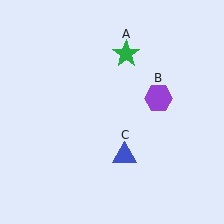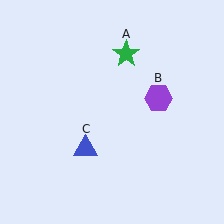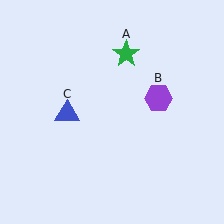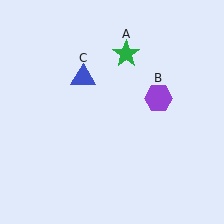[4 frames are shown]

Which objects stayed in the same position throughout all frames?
Green star (object A) and purple hexagon (object B) remained stationary.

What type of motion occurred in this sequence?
The blue triangle (object C) rotated clockwise around the center of the scene.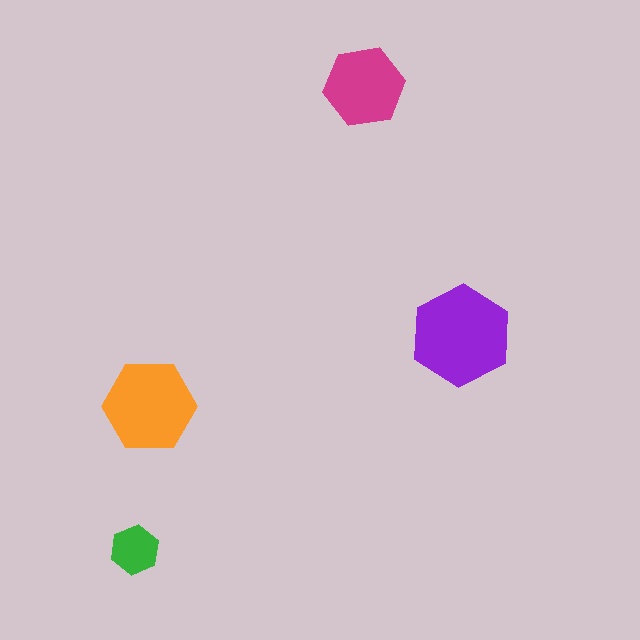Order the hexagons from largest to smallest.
the purple one, the orange one, the magenta one, the green one.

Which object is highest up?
The magenta hexagon is topmost.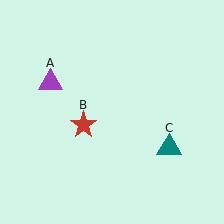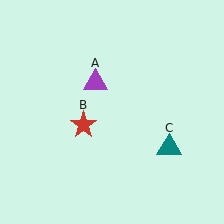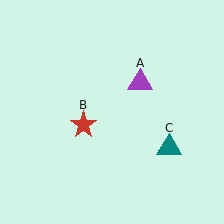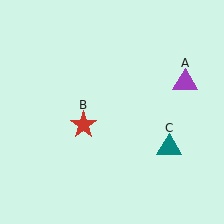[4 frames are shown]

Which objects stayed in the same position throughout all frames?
Red star (object B) and teal triangle (object C) remained stationary.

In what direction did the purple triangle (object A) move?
The purple triangle (object A) moved right.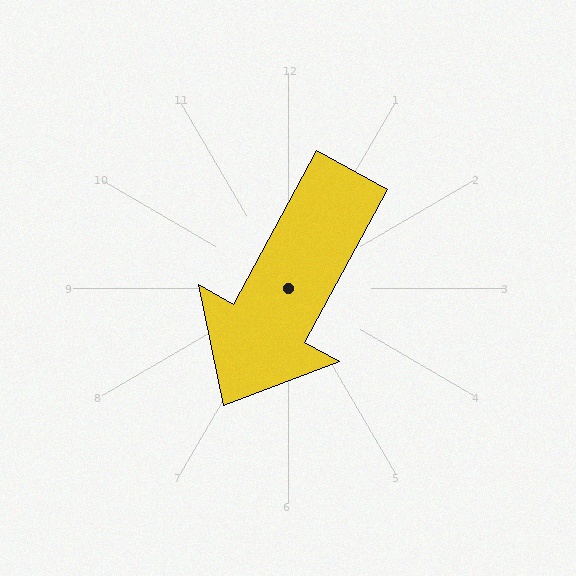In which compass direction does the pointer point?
Southwest.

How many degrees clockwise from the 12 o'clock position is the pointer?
Approximately 209 degrees.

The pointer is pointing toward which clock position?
Roughly 7 o'clock.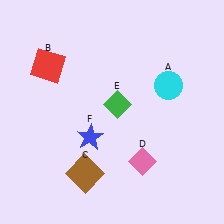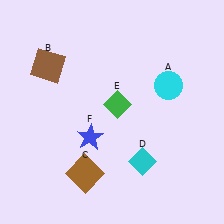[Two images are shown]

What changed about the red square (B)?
In Image 1, B is red. In Image 2, it changed to brown.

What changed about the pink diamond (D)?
In Image 1, D is pink. In Image 2, it changed to cyan.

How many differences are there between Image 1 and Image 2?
There are 2 differences between the two images.